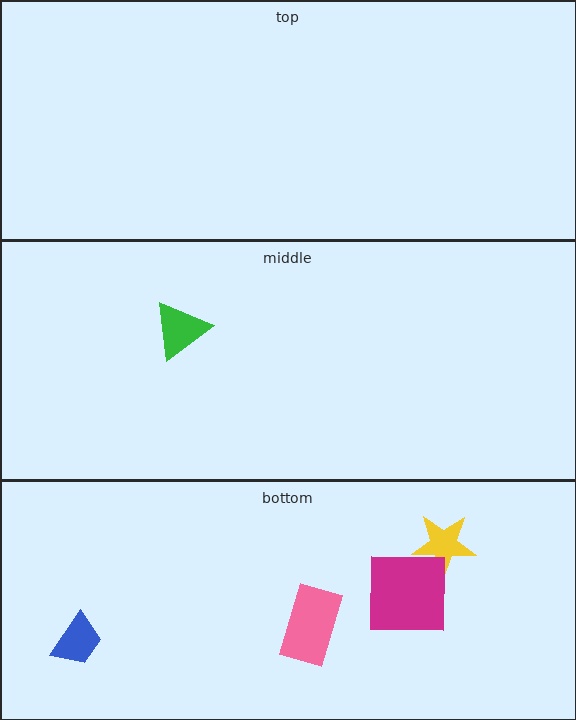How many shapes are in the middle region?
1.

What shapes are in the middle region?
The green triangle.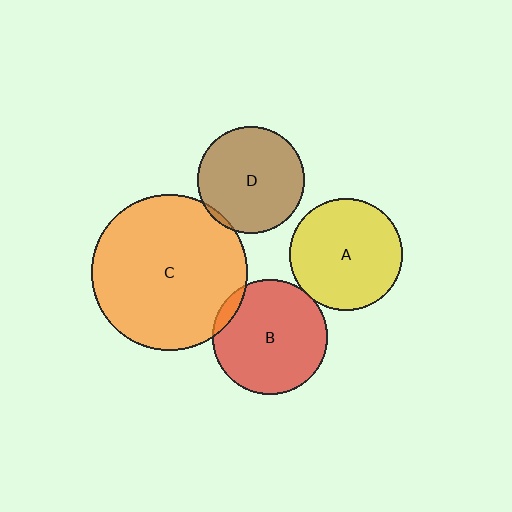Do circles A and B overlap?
Yes.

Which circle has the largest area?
Circle C (orange).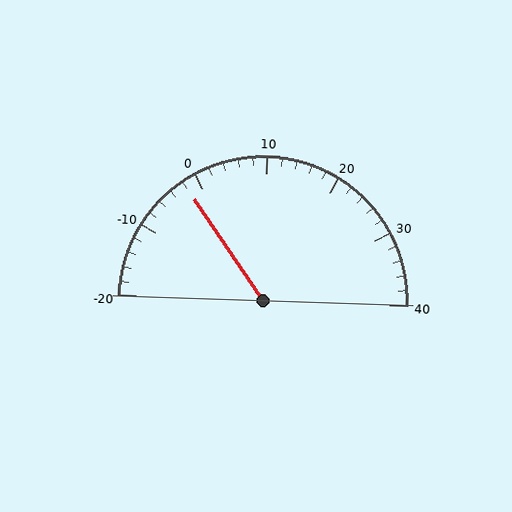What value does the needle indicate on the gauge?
The needle indicates approximately -2.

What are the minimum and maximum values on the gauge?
The gauge ranges from -20 to 40.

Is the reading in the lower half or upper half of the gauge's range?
The reading is in the lower half of the range (-20 to 40).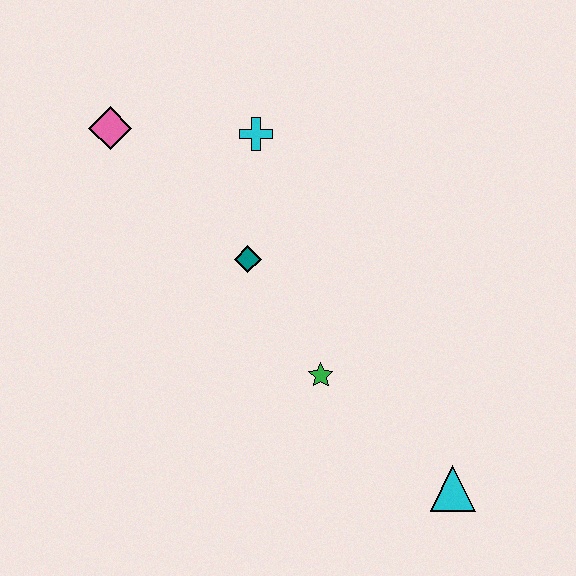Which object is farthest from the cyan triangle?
The pink diamond is farthest from the cyan triangle.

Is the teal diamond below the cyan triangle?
No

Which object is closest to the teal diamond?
The cyan cross is closest to the teal diamond.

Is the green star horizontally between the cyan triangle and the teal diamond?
Yes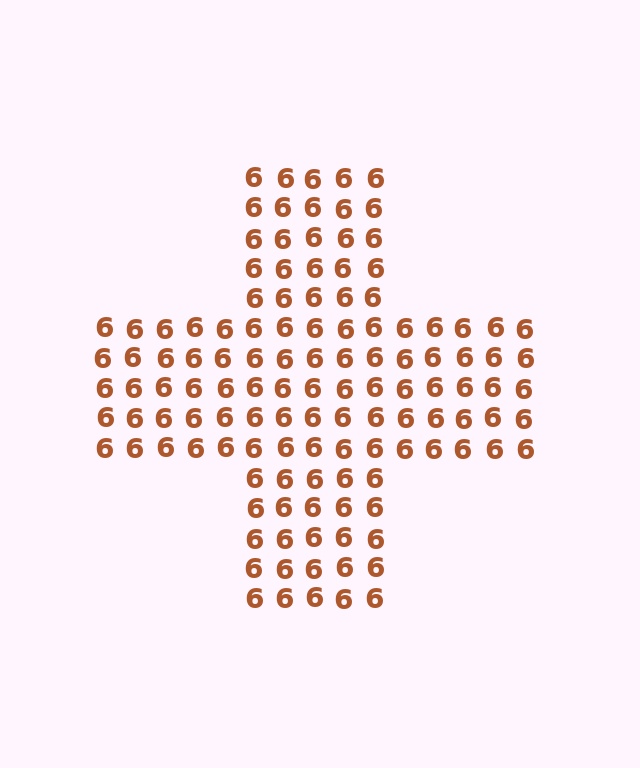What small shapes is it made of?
It is made of small digit 6's.